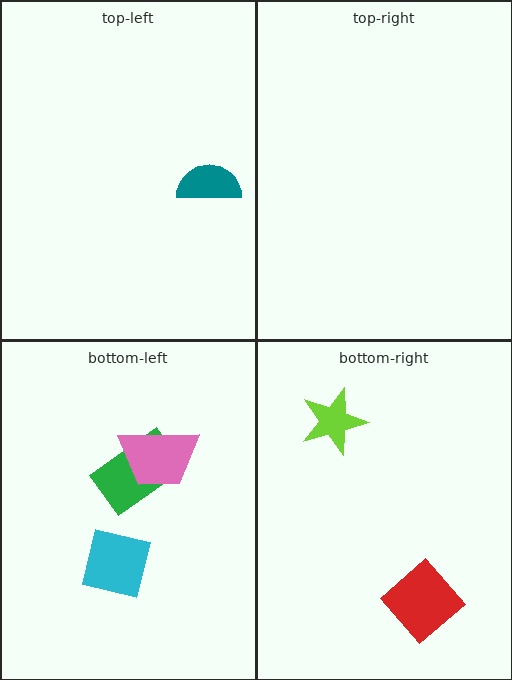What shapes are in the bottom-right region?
The red diamond, the lime star.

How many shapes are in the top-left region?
1.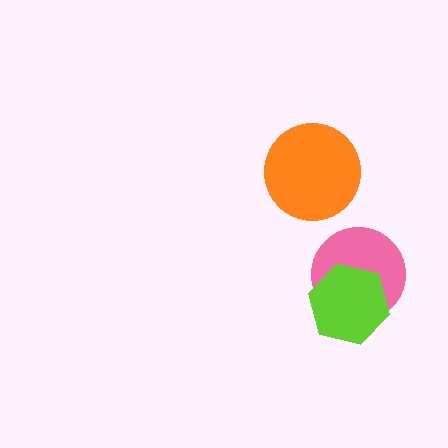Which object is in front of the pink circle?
The lime hexagon is in front of the pink circle.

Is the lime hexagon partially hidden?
No, no other shape covers it.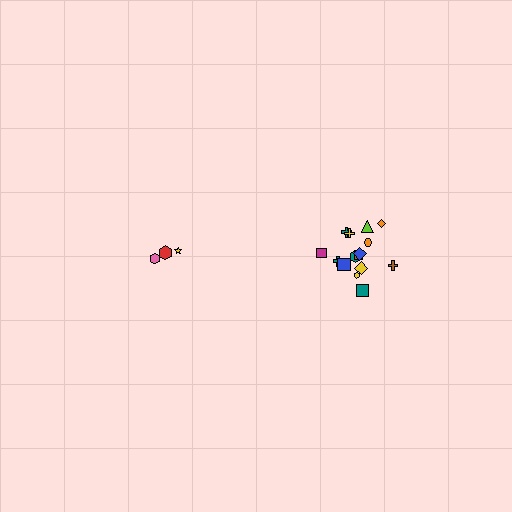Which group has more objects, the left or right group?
The right group.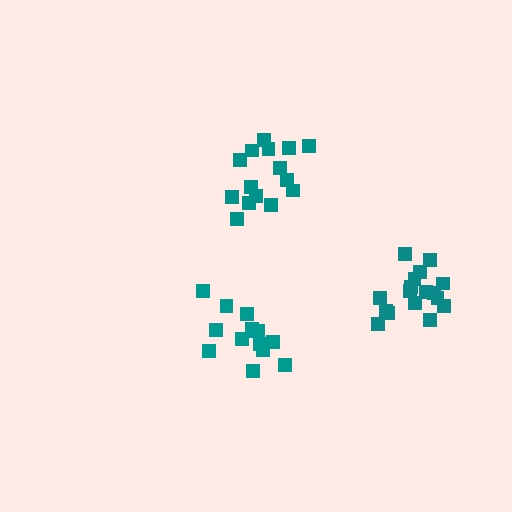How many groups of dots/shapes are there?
There are 3 groups.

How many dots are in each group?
Group 1: 17 dots, Group 2: 15 dots, Group 3: 14 dots (46 total).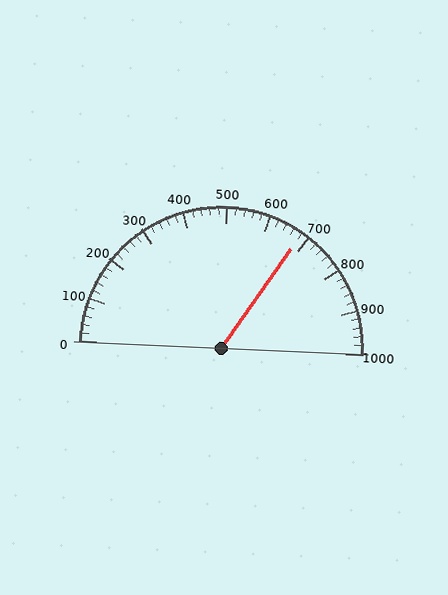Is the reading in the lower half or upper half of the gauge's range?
The reading is in the upper half of the range (0 to 1000).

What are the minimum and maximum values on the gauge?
The gauge ranges from 0 to 1000.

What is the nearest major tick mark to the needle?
The nearest major tick mark is 700.